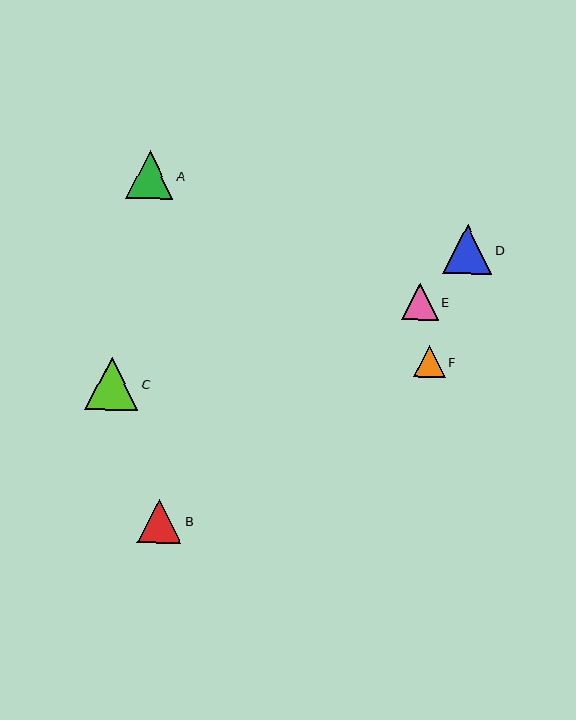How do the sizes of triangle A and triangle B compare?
Triangle A and triangle B are approximately the same size.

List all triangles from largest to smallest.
From largest to smallest: C, D, A, B, E, F.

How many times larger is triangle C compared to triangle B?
Triangle C is approximately 1.2 times the size of triangle B.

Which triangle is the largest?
Triangle C is the largest with a size of approximately 53 pixels.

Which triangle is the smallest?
Triangle F is the smallest with a size of approximately 32 pixels.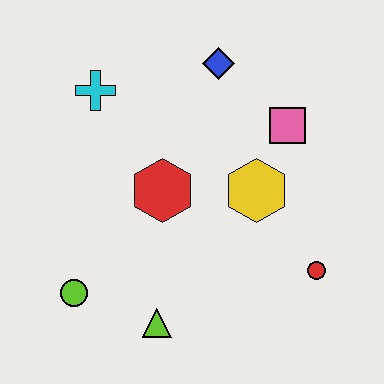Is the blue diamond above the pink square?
Yes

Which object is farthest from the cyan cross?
The red circle is farthest from the cyan cross.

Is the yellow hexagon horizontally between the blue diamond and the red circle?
Yes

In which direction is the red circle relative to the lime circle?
The red circle is to the right of the lime circle.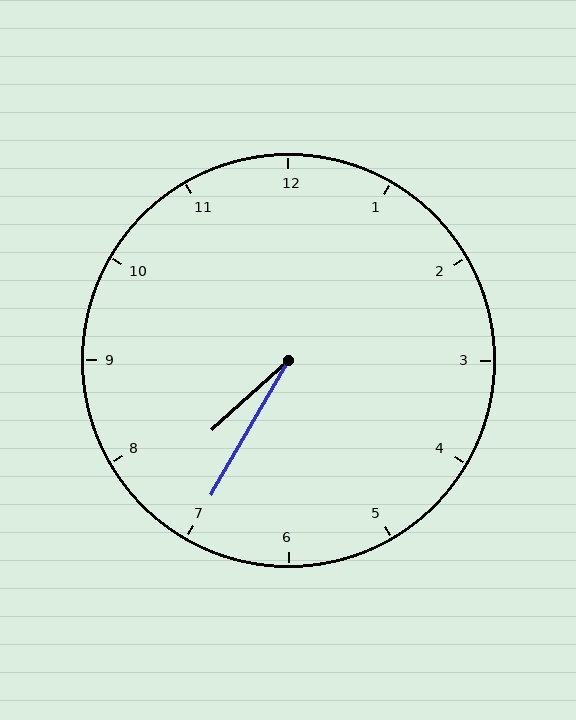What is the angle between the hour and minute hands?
Approximately 18 degrees.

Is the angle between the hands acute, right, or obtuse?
It is acute.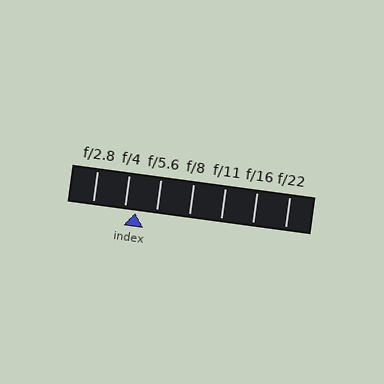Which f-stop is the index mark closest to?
The index mark is closest to f/4.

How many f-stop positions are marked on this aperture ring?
There are 7 f-stop positions marked.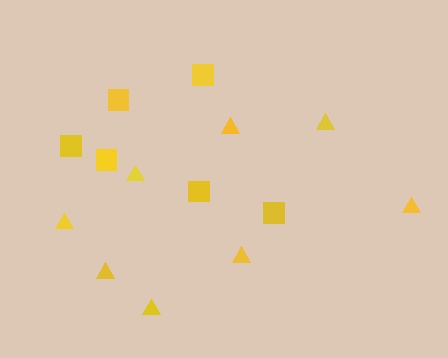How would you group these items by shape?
There are 2 groups: one group of triangles (8) and one group of squares (6).